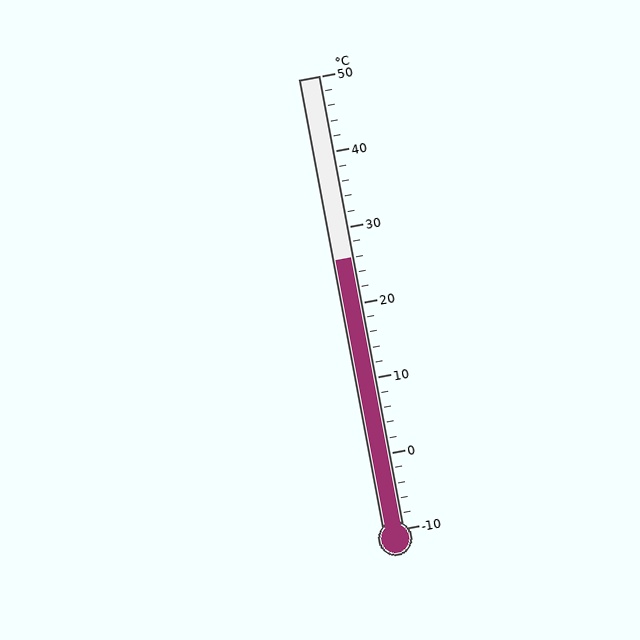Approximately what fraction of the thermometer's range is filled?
The thermometer is filled to approximately 60% of its range.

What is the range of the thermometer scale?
The thermometer scale ranges from -10°C to 50°C.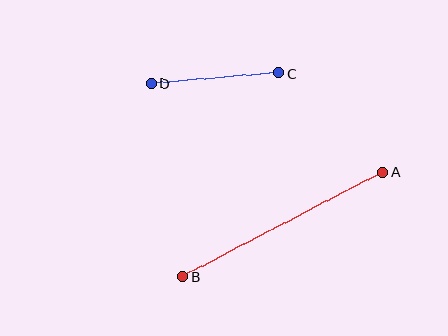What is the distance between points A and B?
The distance is approximately 225 pixels.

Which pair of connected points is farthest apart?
Points A and B are farthest apart.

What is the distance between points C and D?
The distance is approximately 128 pixels.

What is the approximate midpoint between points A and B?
The midpoint is at approximately (283, 224) pixels.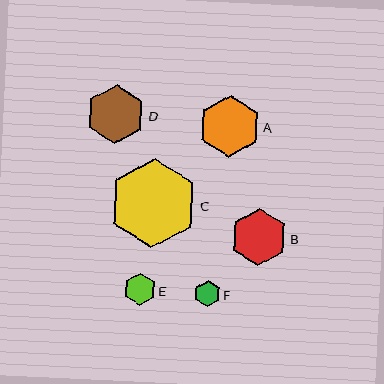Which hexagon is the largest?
Hexagon C is the largest with a size of approximately 89 pixels.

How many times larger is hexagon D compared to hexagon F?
Hexagon D is approximately 2.3 times the size of hexagon F.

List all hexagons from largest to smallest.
From largest to smallest: C, A, D, B, E, F.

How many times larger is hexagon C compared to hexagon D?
Hexagon C is approximately 1.5 times the size of hexagon D.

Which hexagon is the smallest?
Hexagon F is the smallest with a size of approximately 26 pixels.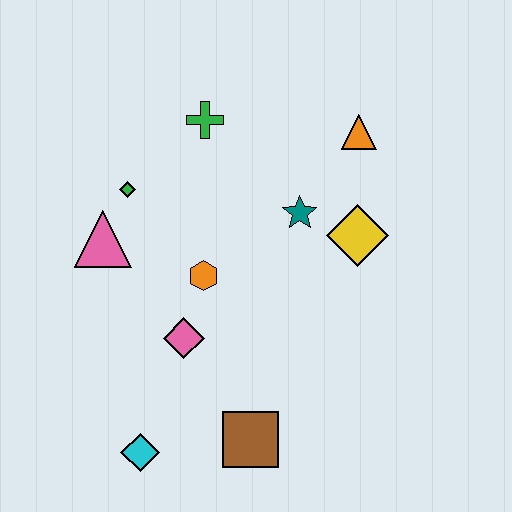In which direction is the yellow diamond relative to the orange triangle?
The yellow diamond is below the orange triangle.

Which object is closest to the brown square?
The cyan diamond is closest to the brown square.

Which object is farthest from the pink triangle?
The orange triangle is farthest from the pink triangle.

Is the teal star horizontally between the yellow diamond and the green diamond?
Yes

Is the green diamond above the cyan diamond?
Yes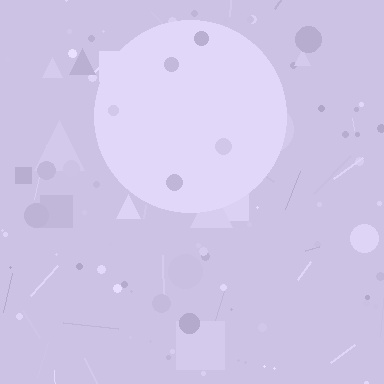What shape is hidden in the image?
A circle is hidden in the image.